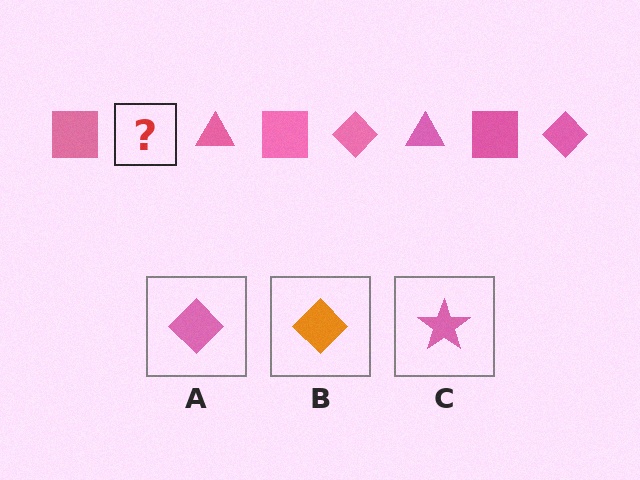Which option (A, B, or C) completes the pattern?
A.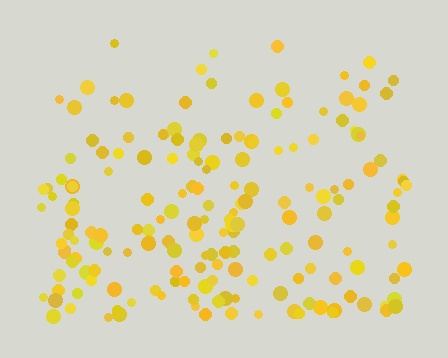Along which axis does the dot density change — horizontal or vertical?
Vertical.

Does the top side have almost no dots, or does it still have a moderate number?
Still a moderate number, just noticeably fewer than the bottom.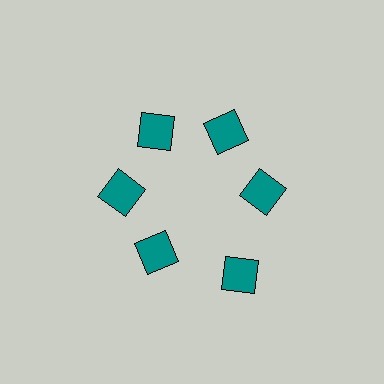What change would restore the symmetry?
The symmetry would be restored by moving it inward, back onto the ring so that all 6 diamonds sit at equal angles and equal distance from the center.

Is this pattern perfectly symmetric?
No. The 6 teal diamonds are arranged in a ring, but one element near the 5 o'clock position is pushed outward from the center, breaking the 6-fold rotational symmetry.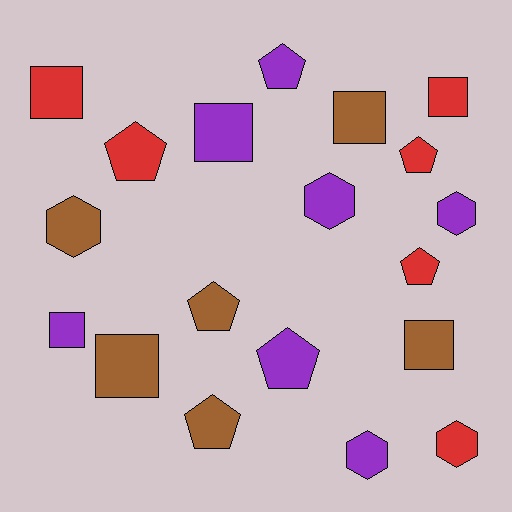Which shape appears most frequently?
Square, with 7 objects.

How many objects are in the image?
There are 19 objects.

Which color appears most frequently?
Purple, with 7 objects.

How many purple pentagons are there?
There are 2 purple pentagons.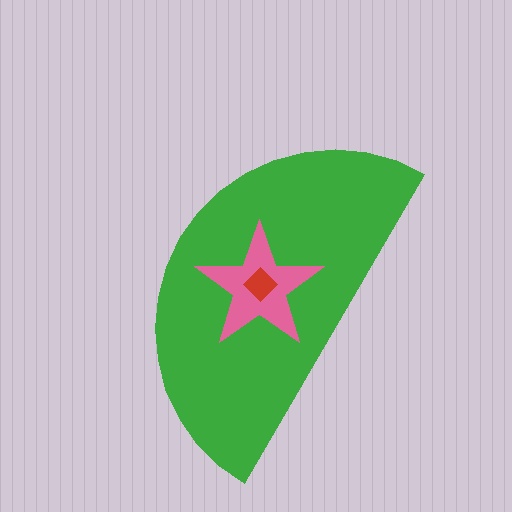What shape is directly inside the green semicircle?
The pink star.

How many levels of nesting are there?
3.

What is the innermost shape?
The red diamond.